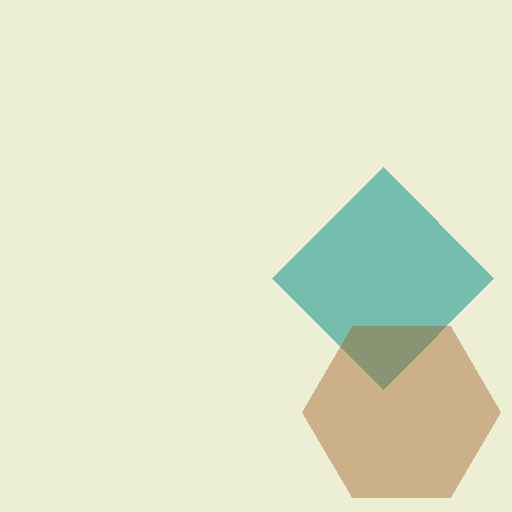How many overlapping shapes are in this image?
There are 2 overlapping shapes in the image.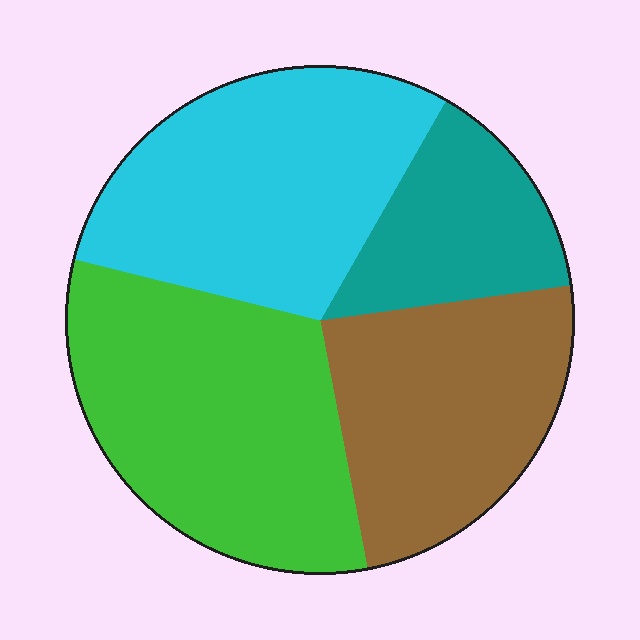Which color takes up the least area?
Teal, at roughly 15%.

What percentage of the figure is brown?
Brown takes up about one quarter (1/4) of the figure.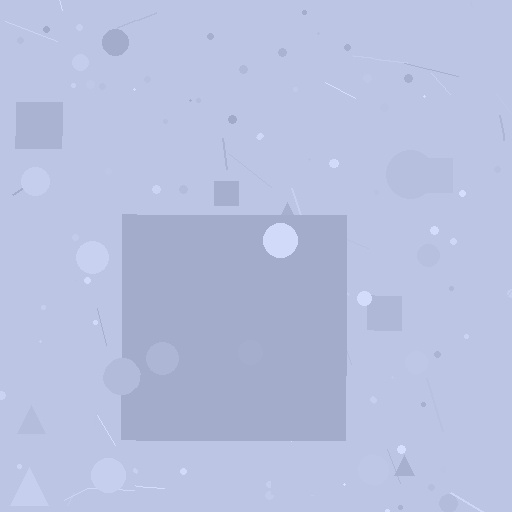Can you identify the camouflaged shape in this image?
The camouflaged shape is a square.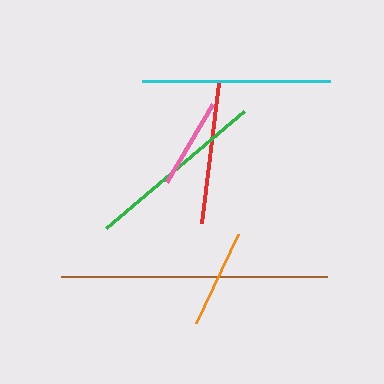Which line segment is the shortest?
The pink line is the shortest at approximately 91 pixels.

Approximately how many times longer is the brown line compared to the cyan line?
The brown line is approximately 1.4 times the length of the cyan line.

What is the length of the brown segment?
The brown segment is approximately 267 pixels long.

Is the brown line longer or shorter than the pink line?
The brown line is longer than the pink line.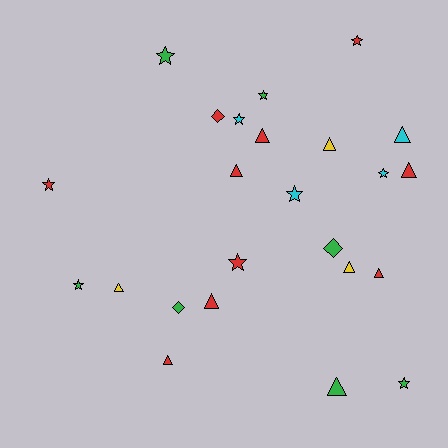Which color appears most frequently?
Red, with 10 objects.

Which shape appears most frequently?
Triangle, with 11 objects.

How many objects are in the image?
There are 24 objects.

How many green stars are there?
There are 4 green stars.